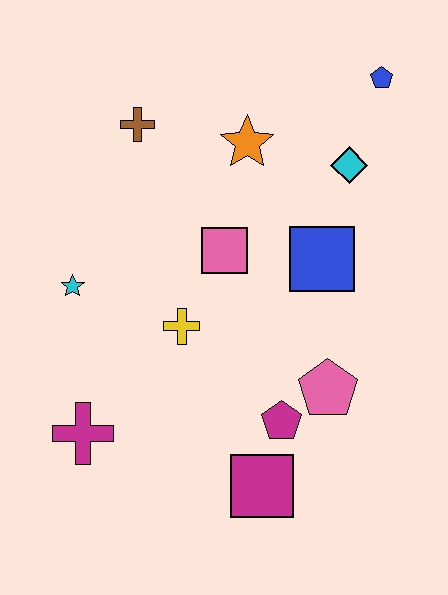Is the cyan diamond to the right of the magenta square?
Yes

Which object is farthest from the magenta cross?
The blue pentagon is farthest from the magenta cross.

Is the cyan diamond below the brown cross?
Yes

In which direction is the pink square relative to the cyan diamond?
The pink square is to the left of the cyan diamond.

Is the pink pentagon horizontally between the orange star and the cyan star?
No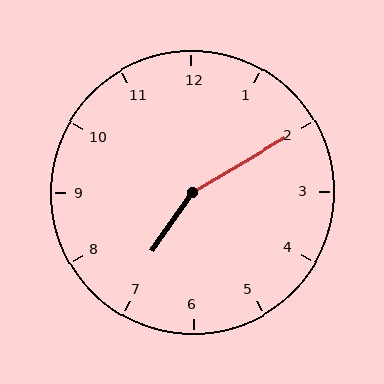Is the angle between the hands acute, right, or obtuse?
It is obtuse.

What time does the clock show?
7:10.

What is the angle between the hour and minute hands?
Approximately 155 degrees.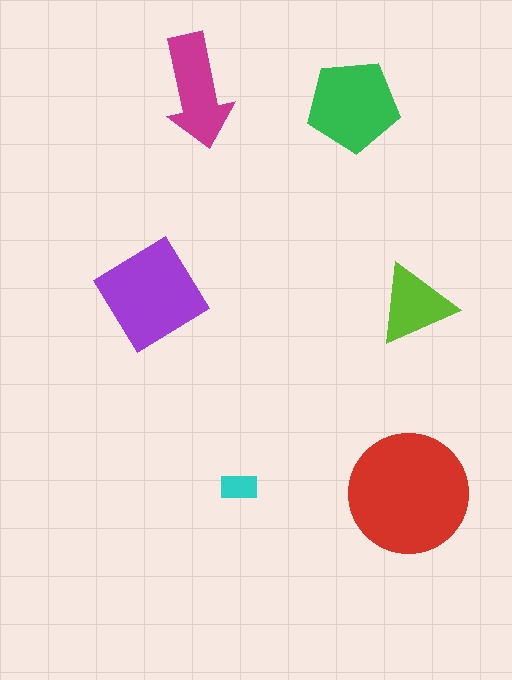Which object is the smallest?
The cyan rectangle.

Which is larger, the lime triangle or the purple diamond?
The purple diamond.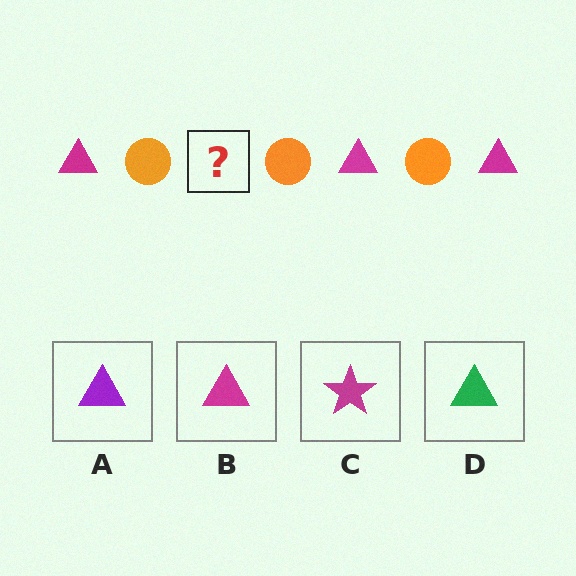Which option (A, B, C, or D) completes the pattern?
B.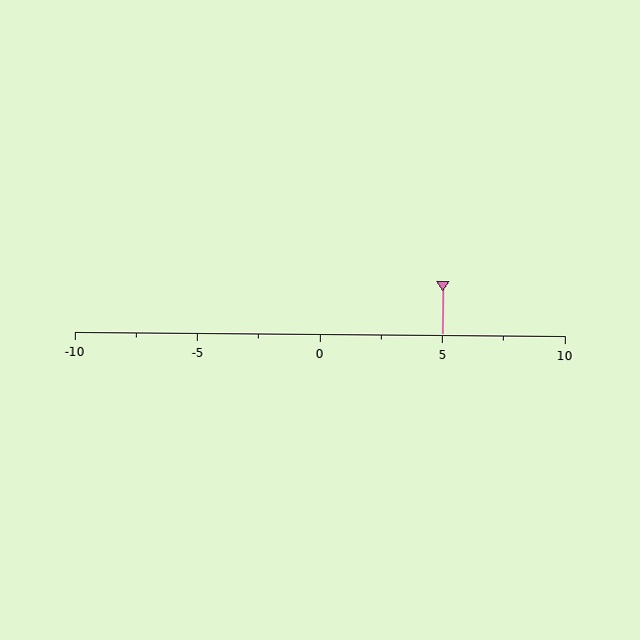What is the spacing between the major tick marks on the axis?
The major ticks are spaced 5 apart.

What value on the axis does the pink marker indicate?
The marker indicates approximately 5.